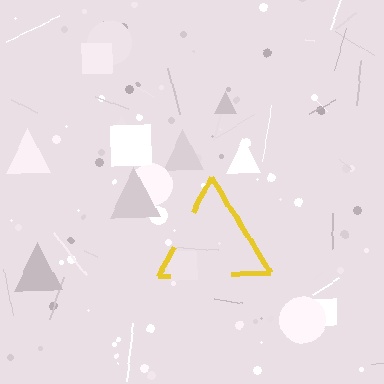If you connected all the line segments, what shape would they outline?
They would outline a triangle.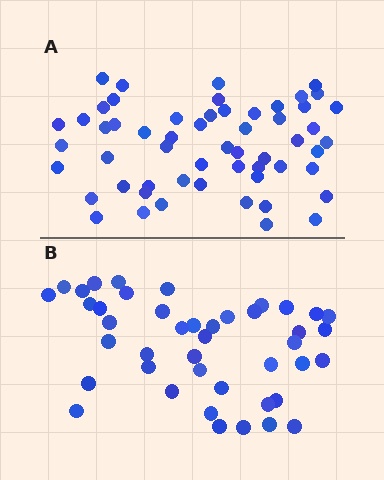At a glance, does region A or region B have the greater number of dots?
Region A (the top region) has more dots.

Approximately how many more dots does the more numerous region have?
Region A has approximately 15 more dots than region B.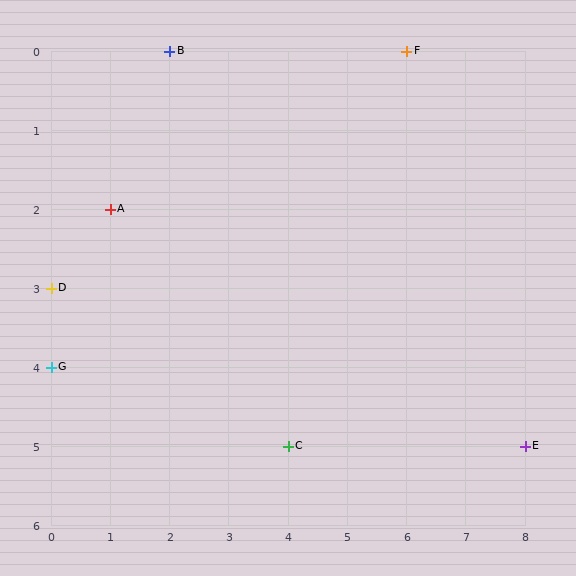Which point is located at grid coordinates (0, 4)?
Point G is at (0, 4).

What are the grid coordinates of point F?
Point F is at grid coordinates (6, 0).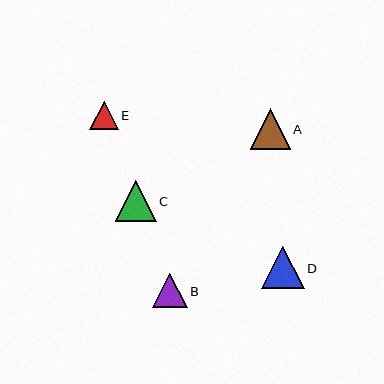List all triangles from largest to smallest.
From largest to smallest: D, C, A, B, E.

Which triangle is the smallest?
Triangle E is the smallest with a size of approximately 28 pixels.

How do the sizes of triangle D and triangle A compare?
Triangle D and triangle A are approximately the same size.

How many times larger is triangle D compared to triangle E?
Triangle D is approximately 1.5 times the size of triangle E.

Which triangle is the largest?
Triangle D is the largest with a size of approximately 42 pixels.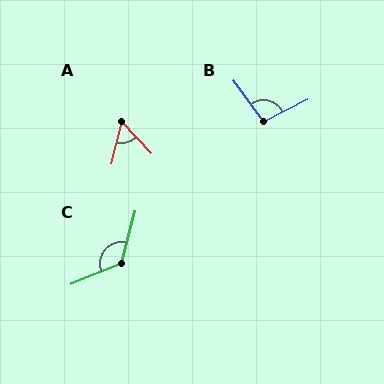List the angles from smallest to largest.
A (56°), B (99°), C (126°).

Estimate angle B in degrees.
Approximately 99 degrees.